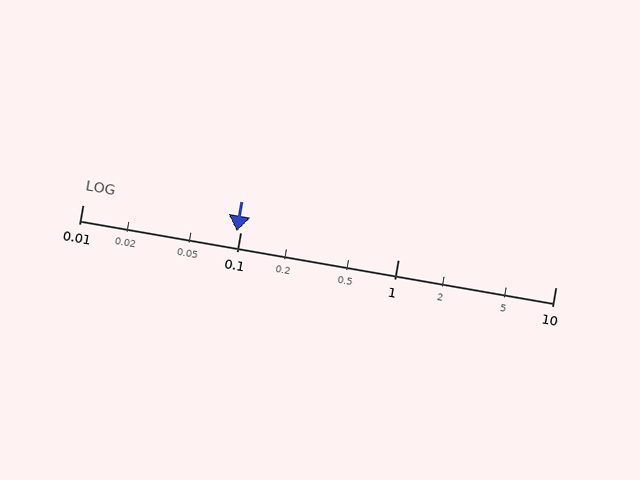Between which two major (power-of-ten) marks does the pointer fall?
The pointer is between 0.01 and 0.1.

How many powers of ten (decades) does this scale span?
The scale spans 3 decades, from 0.01 to 10.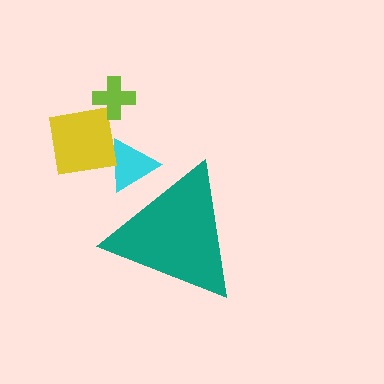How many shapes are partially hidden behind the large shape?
1 shape is partially hidden.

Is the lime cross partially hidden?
No, the lime cross is fully visible.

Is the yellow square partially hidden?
No, the yellow square is fully visible.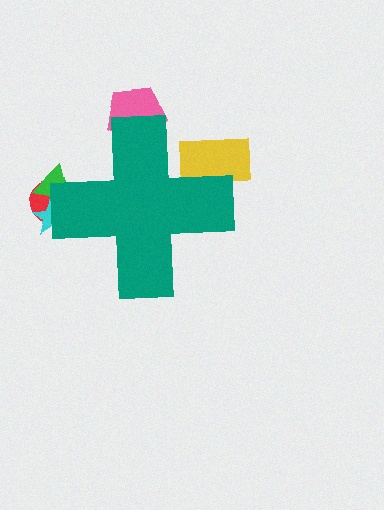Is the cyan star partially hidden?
Yes, the cyan star is partially hidden behind the teal cross.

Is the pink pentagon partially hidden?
Yes, the pink pentagon is partially hidden behind the teal cross.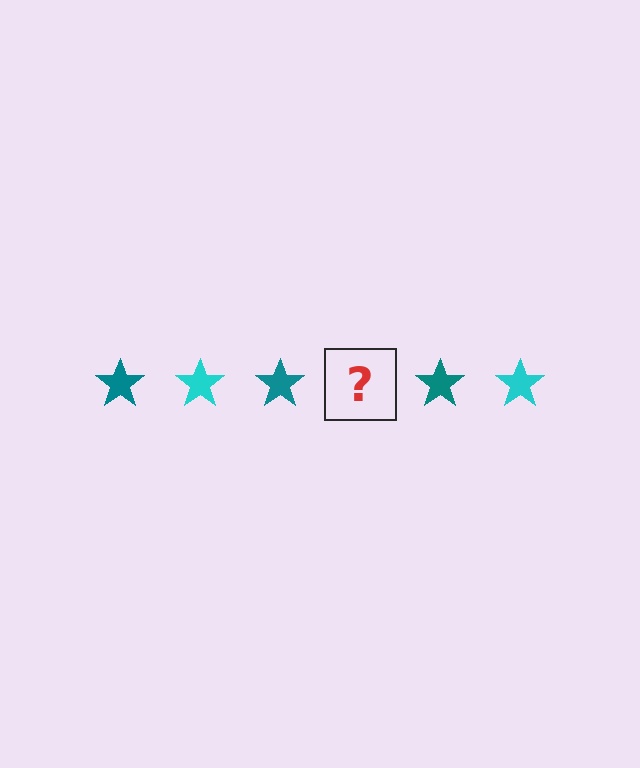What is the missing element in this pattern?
The missing element is a cyan star.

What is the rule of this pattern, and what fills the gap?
The rule is that the pattern cycles through teal, cyan stars. The gap should be filled with a cyan star.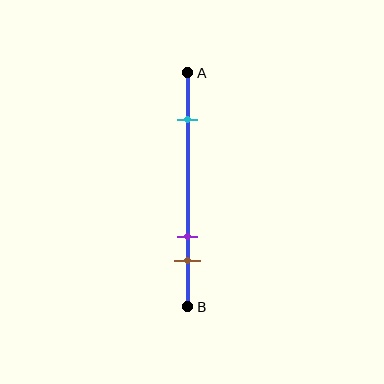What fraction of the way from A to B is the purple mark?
The purple mark is approximately 70% (0.7) of the way from A to B.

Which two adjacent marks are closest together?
The purple and brown marks are the closest adjacent pair.